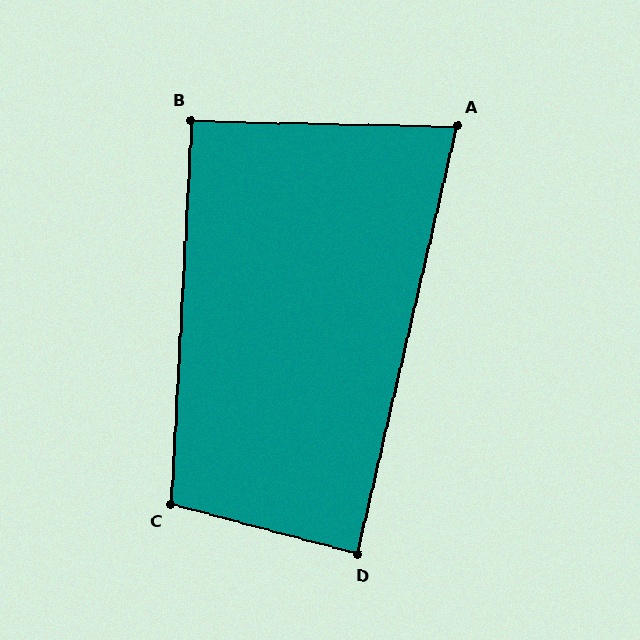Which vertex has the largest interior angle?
C, at approximately 102 degrees.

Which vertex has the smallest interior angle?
A, at approximately 78 degrees.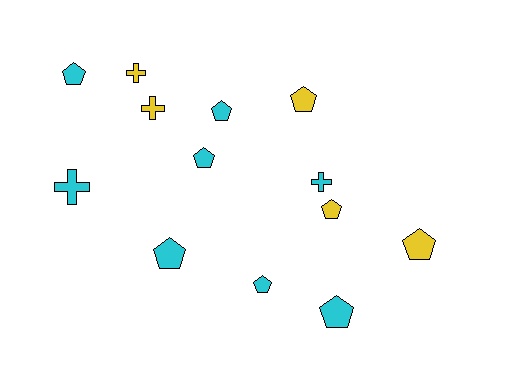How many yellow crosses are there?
There are 2 yellow crosses.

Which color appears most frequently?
Cyan, with 8 objects.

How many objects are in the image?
There are 13 objects.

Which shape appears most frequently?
Pentagon, with 9 objects.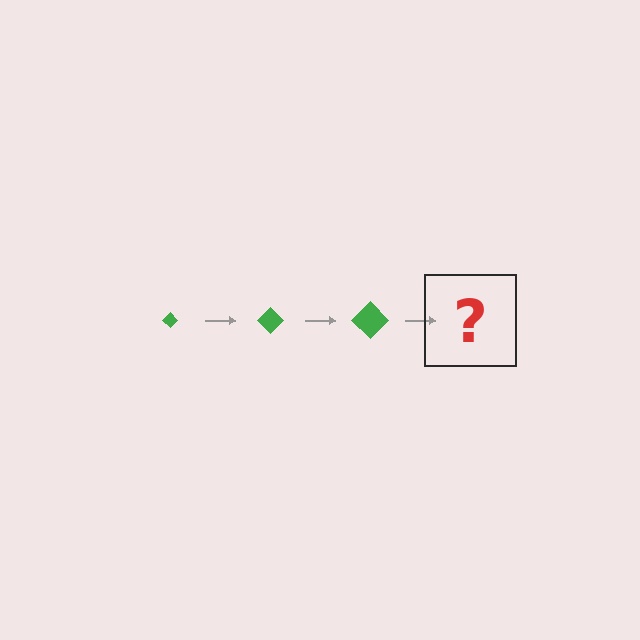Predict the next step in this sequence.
The next step is a green diamond, larger than the previous one.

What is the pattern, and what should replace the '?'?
The pattern is that the diamond gets progressively larger each step. The '?' should be a green diamond, larger than the previous one.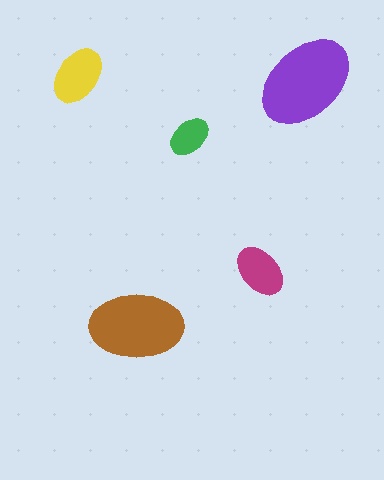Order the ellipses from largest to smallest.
the purple one, the brown one, the yellow one, the magenta one, the green one.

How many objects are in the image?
There are 5 objects in the image.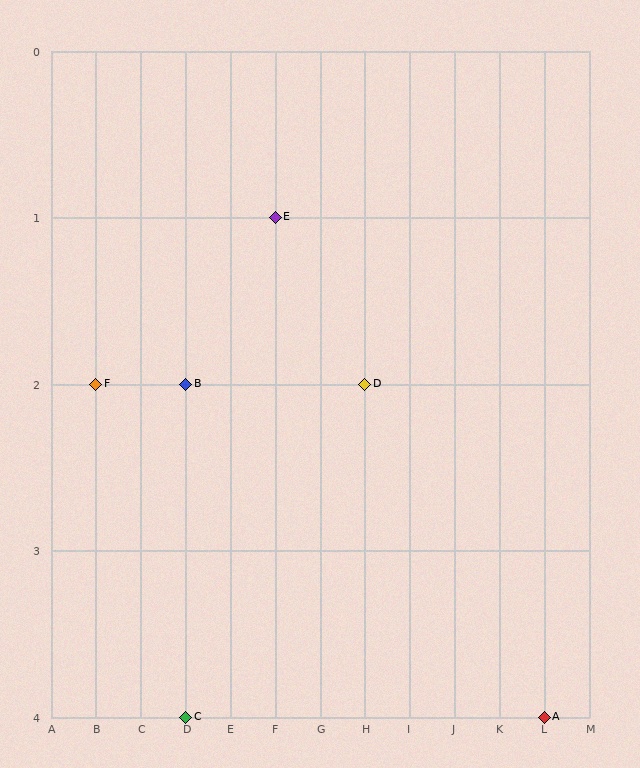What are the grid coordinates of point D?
Point D is at grid coordinates (H, 2).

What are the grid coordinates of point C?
Point C is at grid coordinates (D, 4).